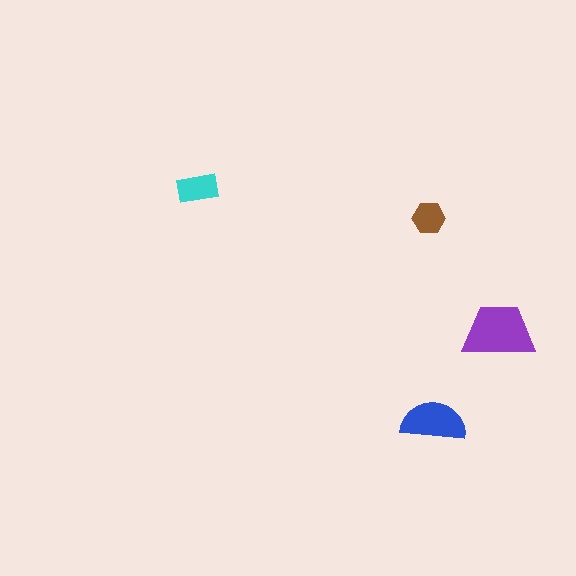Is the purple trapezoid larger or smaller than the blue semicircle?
Larger.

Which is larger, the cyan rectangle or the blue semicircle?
The blue semicircle.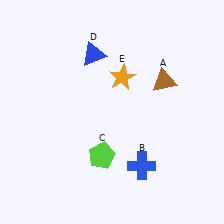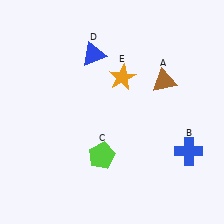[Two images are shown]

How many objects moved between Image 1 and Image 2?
1 object moved between the two images.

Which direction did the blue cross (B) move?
The blue cross (B) moved right.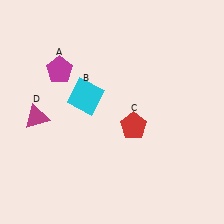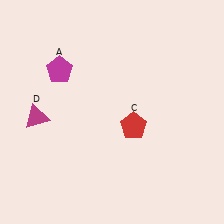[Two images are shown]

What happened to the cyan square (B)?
The cyan square (B) was removed in Image 2. It was in the top-left area of Image 1.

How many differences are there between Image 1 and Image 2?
There is 1 difference between the two images.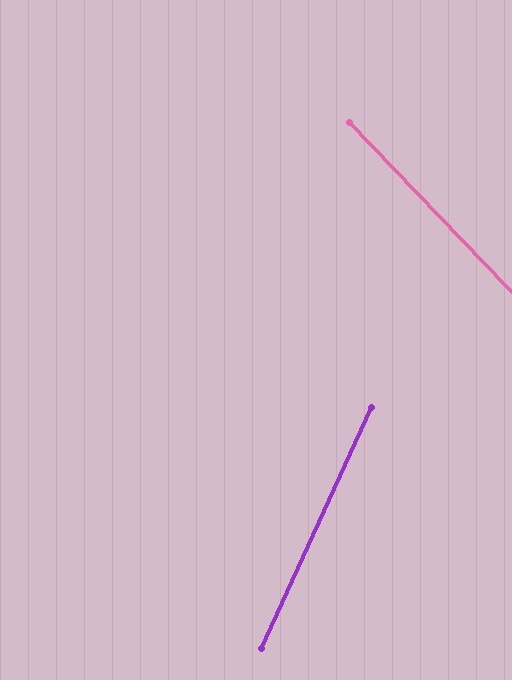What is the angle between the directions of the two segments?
Approximately 68 degrees.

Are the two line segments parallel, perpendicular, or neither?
Neither parallel nor perpendicular — they differ by about 68°.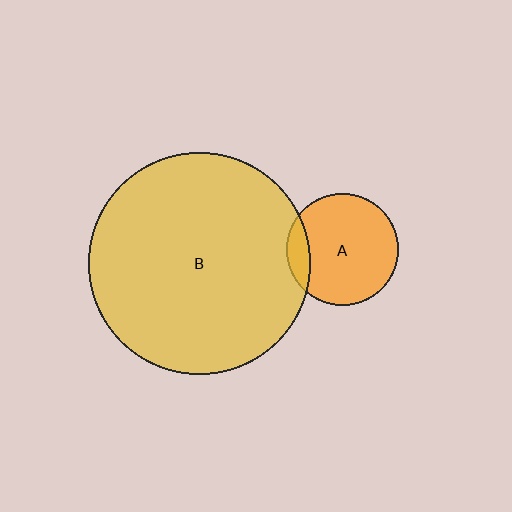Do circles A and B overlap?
Yes.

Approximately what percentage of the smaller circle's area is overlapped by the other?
Approximately 15%.